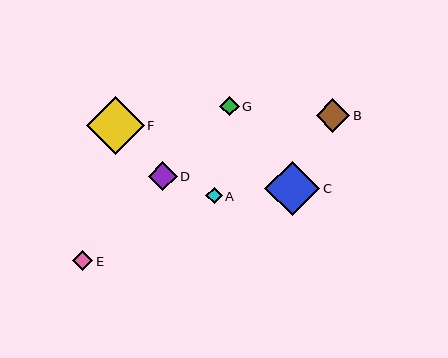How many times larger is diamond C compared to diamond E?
Diamond C is approximately 2.8 times the size of diamond E.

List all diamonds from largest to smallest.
From largest to smallest: F, C, B, D, E, G, A.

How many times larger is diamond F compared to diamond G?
Diamond F is approximately 3.0 times the size of diamond G.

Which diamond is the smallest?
Diamond A is the smallest with a size of approximately 16 pixels.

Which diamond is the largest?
Diamond F is the largest with a size of approximately 58 pixels.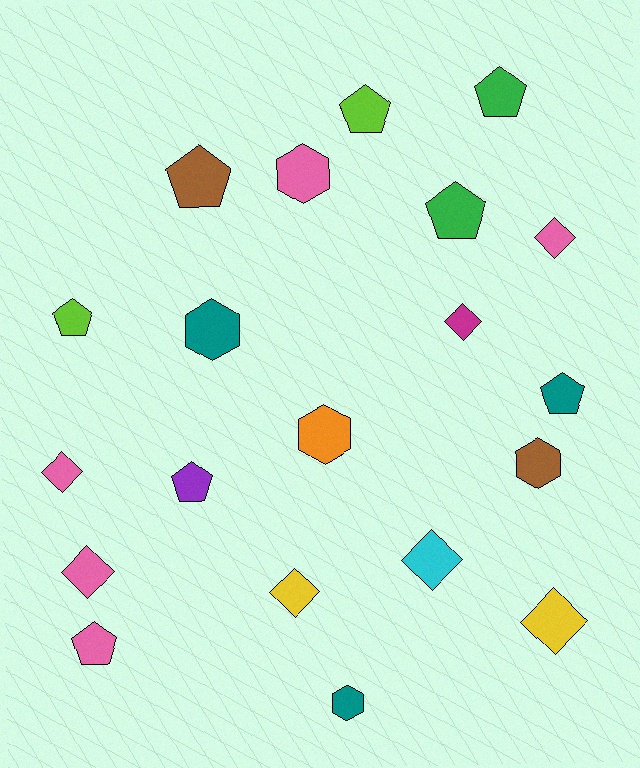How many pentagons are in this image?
There are 8 pentagons.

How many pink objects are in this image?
There are 5 pink objects.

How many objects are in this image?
There are 20 objects.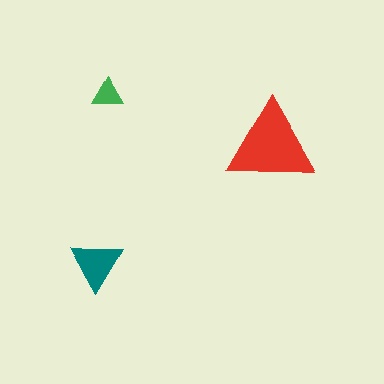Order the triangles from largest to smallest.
the red one, the teal one, the green one.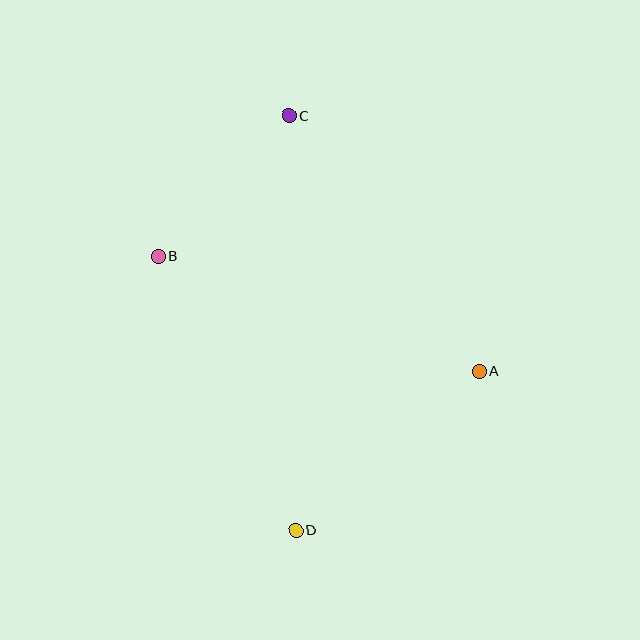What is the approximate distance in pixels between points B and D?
The distance between B and D is approximately 307 pixels.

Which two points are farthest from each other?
Points C and D are farthest from each other.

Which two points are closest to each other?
Points B and C are closest to each other.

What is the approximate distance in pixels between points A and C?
The distance between A and C is approximately 318 pixels.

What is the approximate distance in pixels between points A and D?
The distance between A and D is approximately 243 pixels.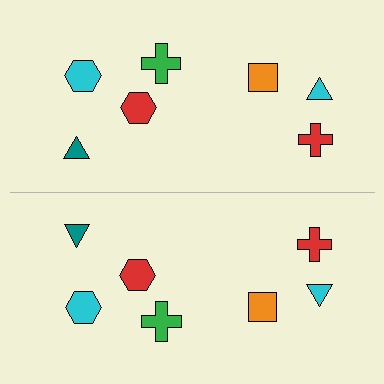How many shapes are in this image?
There are 14 shapes in this image.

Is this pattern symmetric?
Yes, this pattern has bilateral (reflection) symmetry.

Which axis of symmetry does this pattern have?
The pattern has a horizontal axis of symmetry running through the center of the image.